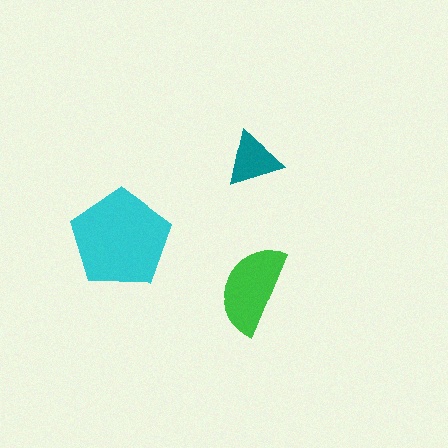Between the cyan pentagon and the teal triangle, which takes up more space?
The cyan pentagon.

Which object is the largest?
The cyan pentagon.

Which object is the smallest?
The teal triangle.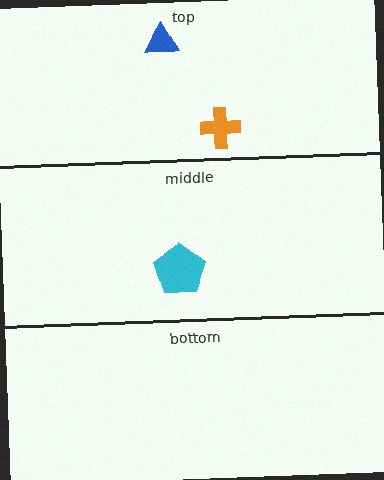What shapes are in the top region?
The blue triangle, the orange cross.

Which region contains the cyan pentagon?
The middle region.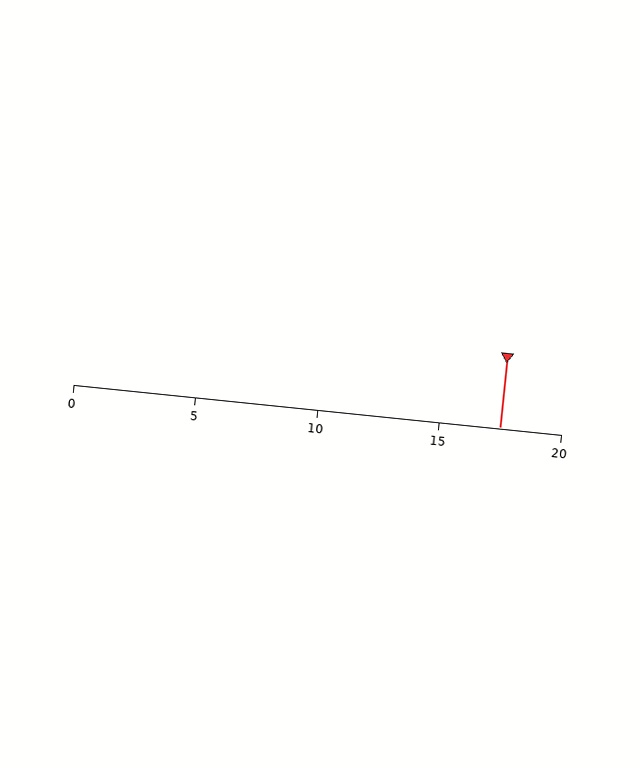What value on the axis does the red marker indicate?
The marker indicates approximately 17.5.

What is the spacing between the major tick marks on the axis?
The major ticks are spaced 5 apart.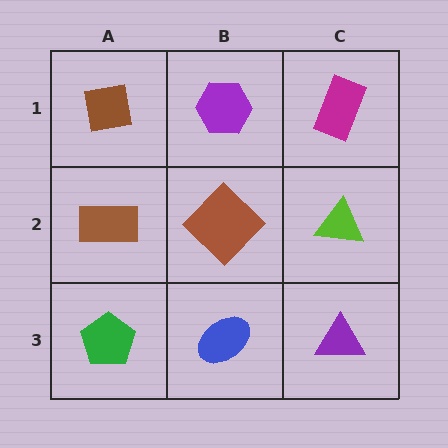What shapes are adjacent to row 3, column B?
A brown diamond (row 2, column B), a green pentagon (row 3, column A), a purple triangle (row 3, column C).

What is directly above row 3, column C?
A lime triangle.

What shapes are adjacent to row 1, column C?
A lime triangle (row 2, column C), a purple hexagon (row 1, column B).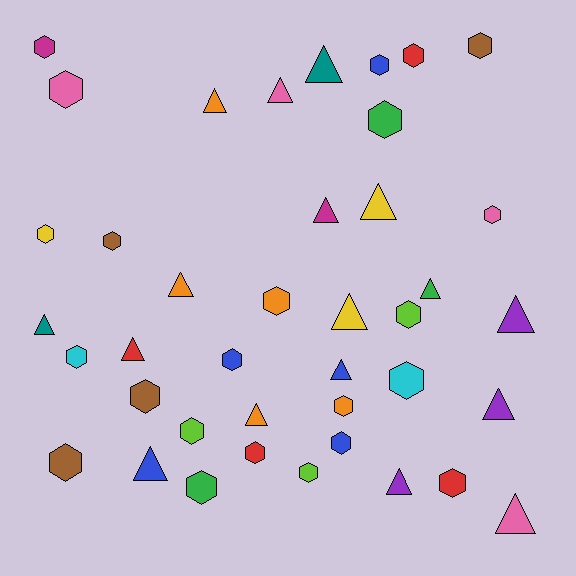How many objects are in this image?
There are 40 objects.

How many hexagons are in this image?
There are 23 hexagons.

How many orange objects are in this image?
There are 5 orange objects.